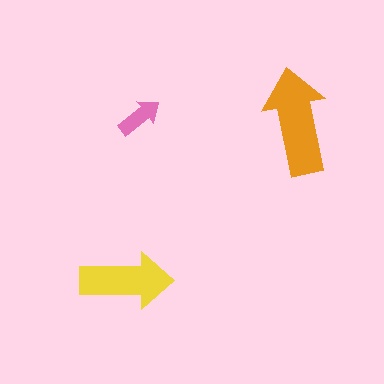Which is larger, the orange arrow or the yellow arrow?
The orange one.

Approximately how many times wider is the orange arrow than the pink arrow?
About 2.5 times wider.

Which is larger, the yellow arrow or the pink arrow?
The yellow one.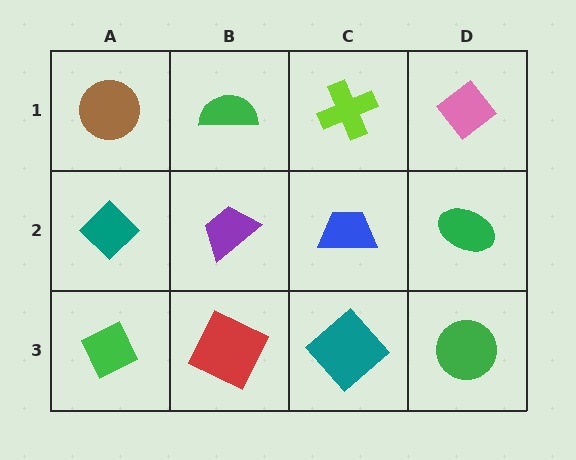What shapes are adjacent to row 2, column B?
A green semicircle (row 1, column B), a red square (row 3, column B), a teal diamond (row 2, column A), a blue trapezoid (row 2, column C).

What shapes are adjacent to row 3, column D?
A green ellipse (row 2, column D), a teal diamond (row 3, column C).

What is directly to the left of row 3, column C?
A red square.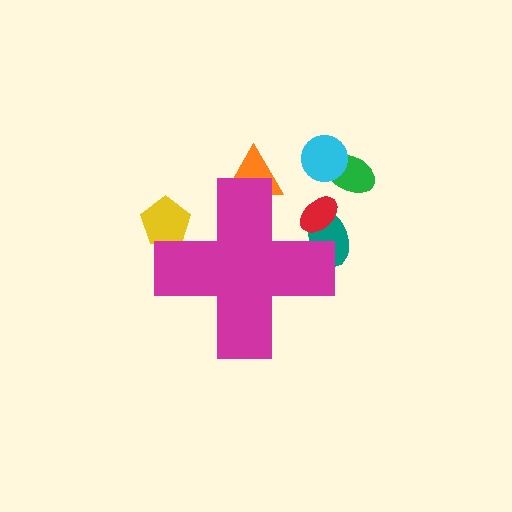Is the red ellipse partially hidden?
Yes, the red ellipse is partially hidden behind the magenta cross.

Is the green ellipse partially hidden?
No, the green ellipse is fully visible.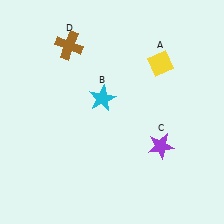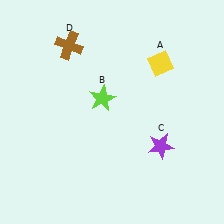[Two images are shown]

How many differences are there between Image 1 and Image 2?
There is 1 difference between the two images.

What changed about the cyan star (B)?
In Image 1, B is cyan. In Image 2, it changed to lime.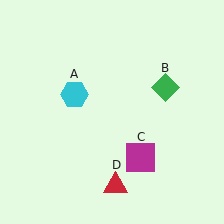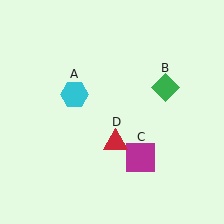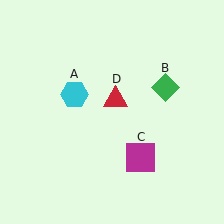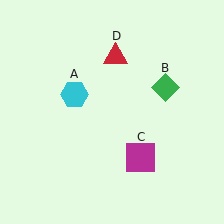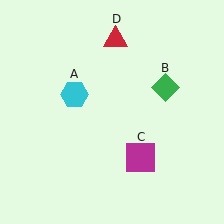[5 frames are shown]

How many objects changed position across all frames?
1 object changed position: red triangle (object D).